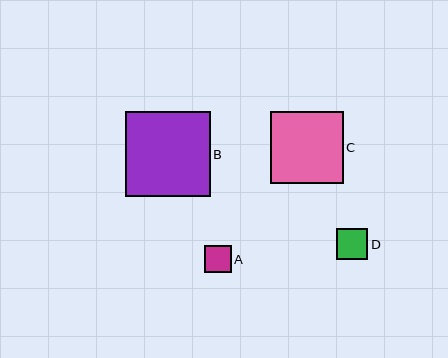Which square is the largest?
Square B is the largest with a size of approximately 85 pixels.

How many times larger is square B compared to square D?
Square B is approximately 2.7 times the size of square D.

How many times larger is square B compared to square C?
Square B is approximately 1.2 times the size of square C.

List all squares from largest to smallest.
From largest to smallest: B, C, D, A.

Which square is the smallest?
Square A is the smallest with a size of approximately 27 pixels.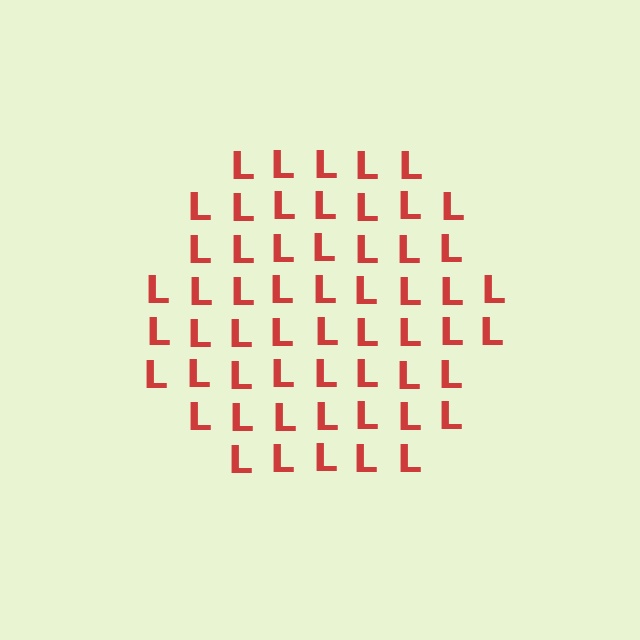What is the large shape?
The large shape is a hexagon.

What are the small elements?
The small elements are letter L's.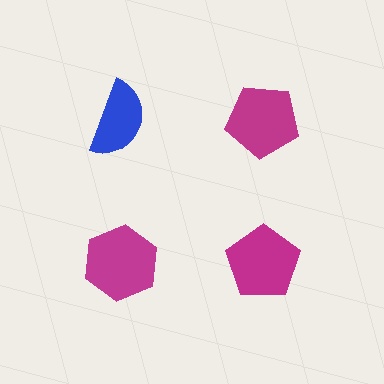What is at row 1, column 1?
A blue semicircle.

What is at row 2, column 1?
A magenta hexagon.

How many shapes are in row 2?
2 shapes.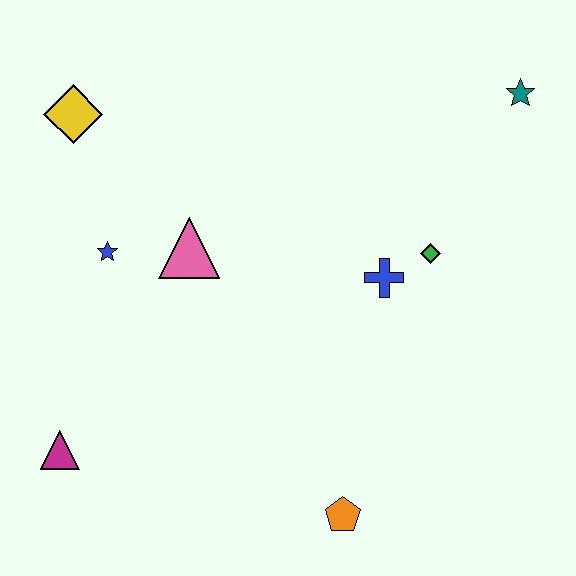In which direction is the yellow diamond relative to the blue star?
The yellow diamond is above the blue star.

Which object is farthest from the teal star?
The magenta triangle is farthest from the teal star.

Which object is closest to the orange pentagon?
The blue cross is closest to the orange pentagon.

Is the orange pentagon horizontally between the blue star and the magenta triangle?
No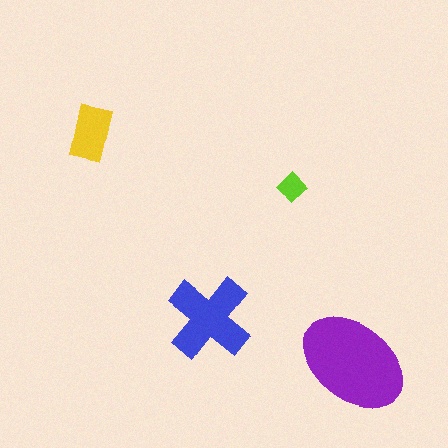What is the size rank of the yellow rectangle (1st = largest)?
3rd.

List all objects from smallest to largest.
The lime diamond, the yellow rectangle, the blue cross, the purple ellipse.